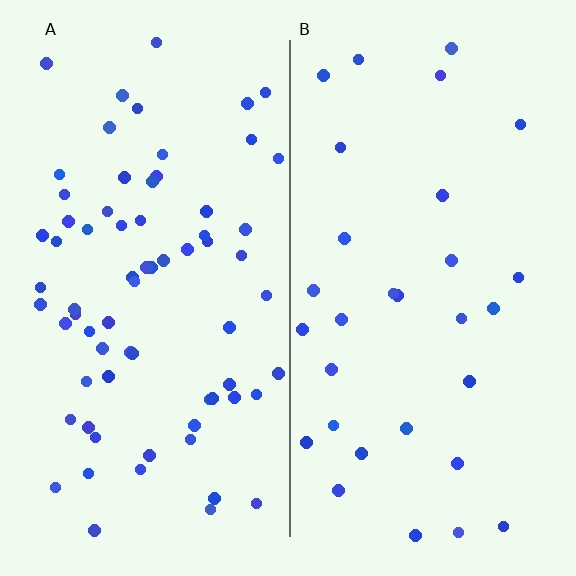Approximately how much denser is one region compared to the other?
Approximately 2.3× — region A over region B.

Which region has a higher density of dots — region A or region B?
A (the left).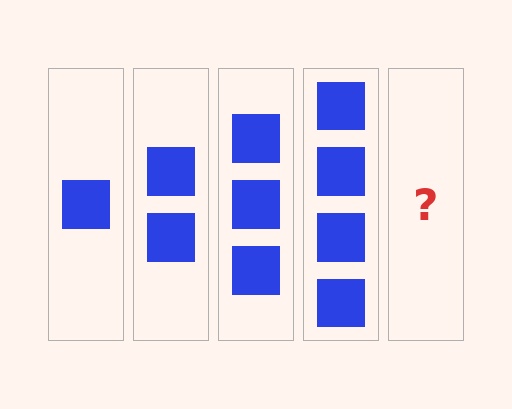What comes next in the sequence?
The next element should be 5 squares.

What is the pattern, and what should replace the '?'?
The pattern is that each step adds one more square. The '?' should be 5 squares.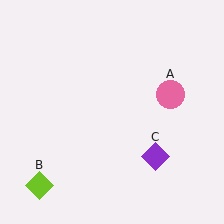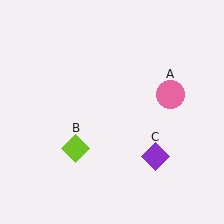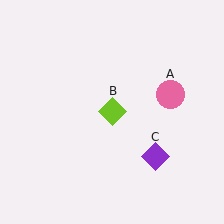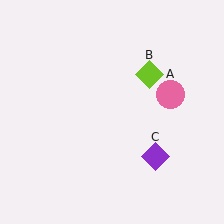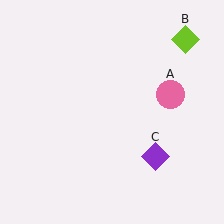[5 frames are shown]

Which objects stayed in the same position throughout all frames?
Pink circle (object A) and purple diamond (object C) remained stationary.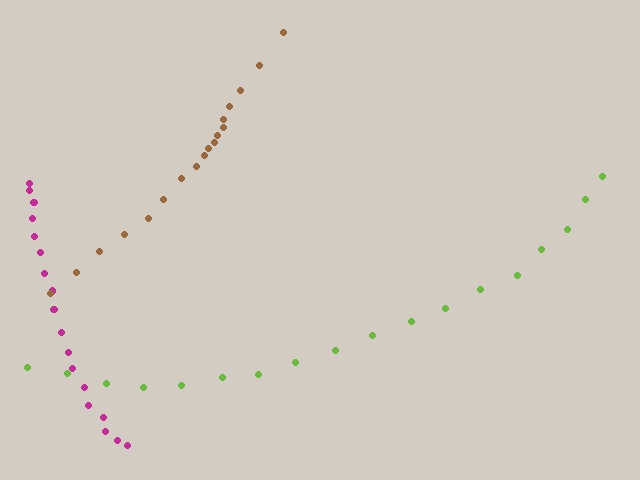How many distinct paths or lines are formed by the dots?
There are 3 distinct paths.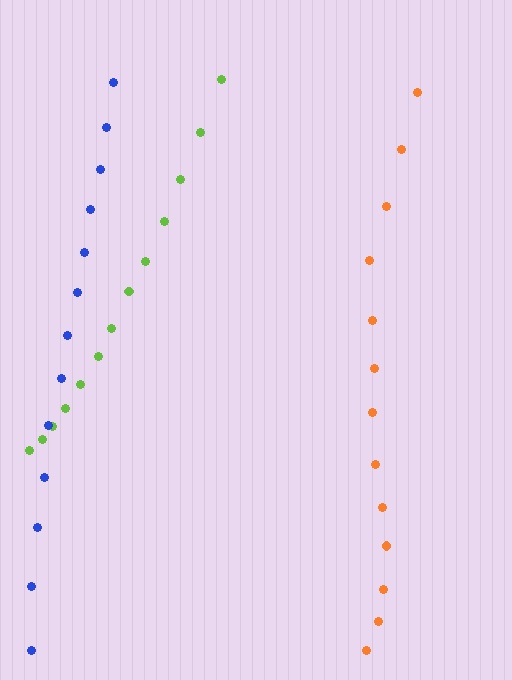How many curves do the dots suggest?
There are 3 distinct paths.